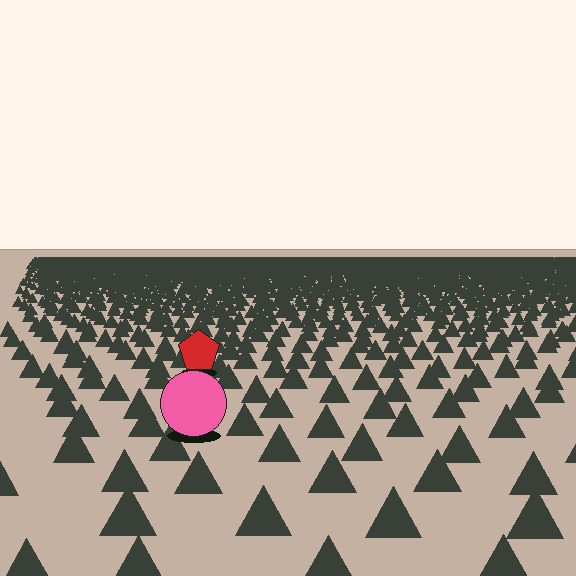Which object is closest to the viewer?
The pink circle is closest. The texture marks near it are larger and more spread out.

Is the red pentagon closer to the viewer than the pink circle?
No. The pink circle is closer — you can tell from the texture gradient: the ground texture is coarser near it.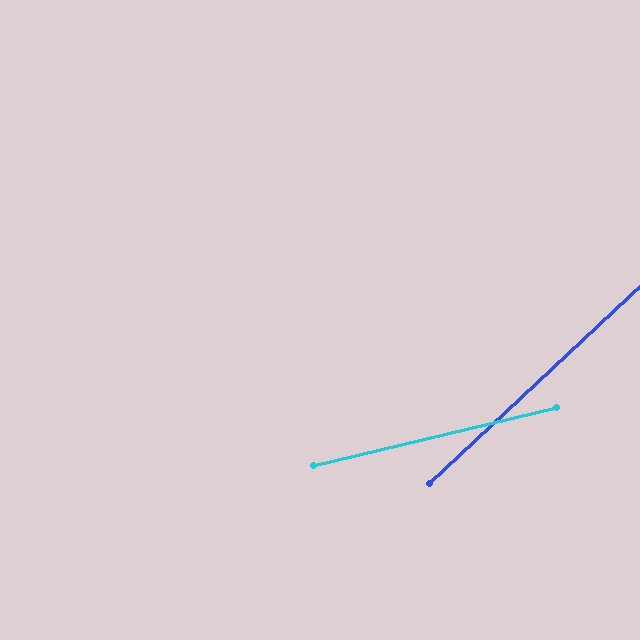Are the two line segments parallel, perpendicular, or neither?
Neither parallel nor perpendicular — they differ by about 30°.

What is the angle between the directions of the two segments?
Approximately 30 degrees.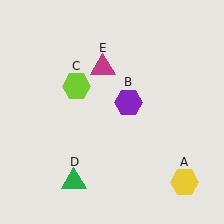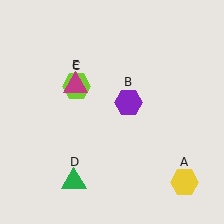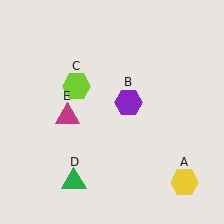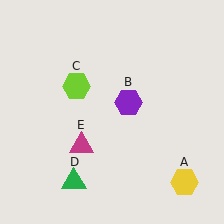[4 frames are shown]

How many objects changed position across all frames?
1 object changed position: magenta triangle (object E).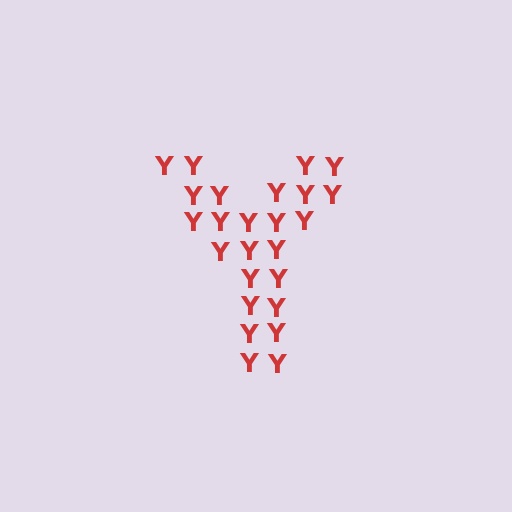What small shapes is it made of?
It is made of small letter Y's.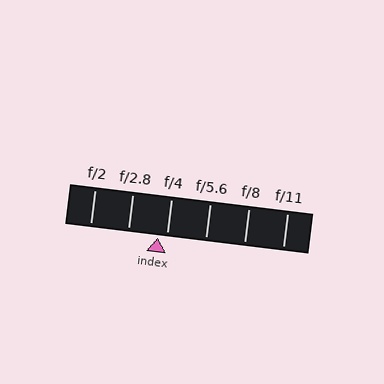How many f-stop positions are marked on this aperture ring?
There are 6 f-stop positions marked.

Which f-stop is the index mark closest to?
The index mark is closest to f/4.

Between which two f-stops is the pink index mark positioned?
The index mark is between f/2.8 and f/4.